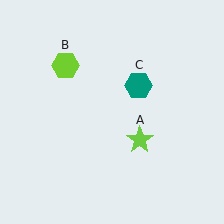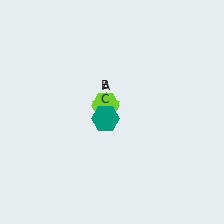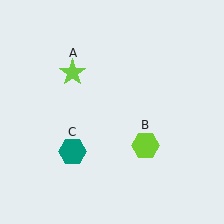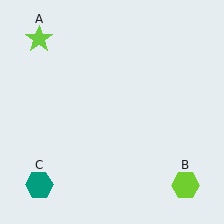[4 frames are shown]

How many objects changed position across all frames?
3 objects changed position: lime star (object A), lime hexagon (object B), teal hexagon (object C).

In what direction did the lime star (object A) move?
The lime star (object A) moved up and to the left.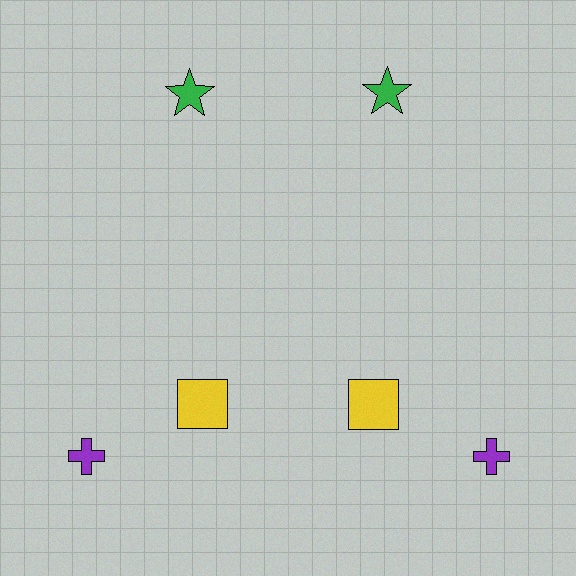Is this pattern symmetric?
Yes, this pattern has bilateral (reflection) symmetry.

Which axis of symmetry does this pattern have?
The pattern has a vertical axis of symmetry running through the center of the image.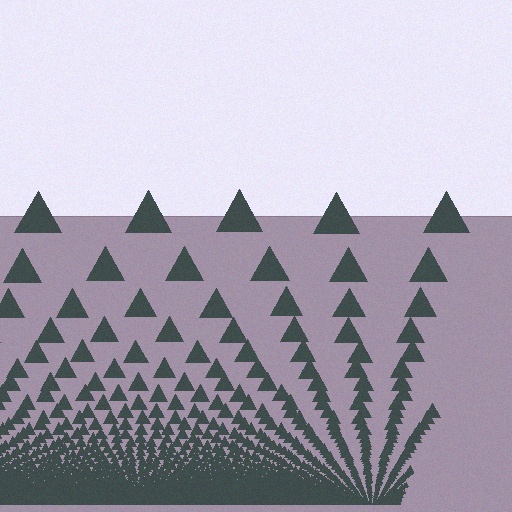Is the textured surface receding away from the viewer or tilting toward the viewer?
The surface appears to tilt toward the viewer. Texture elements get larger and sparser toward the top.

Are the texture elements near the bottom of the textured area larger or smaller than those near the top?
Smaller. The gradient is inverted — elements near the bottom are smaller and denser.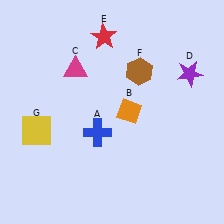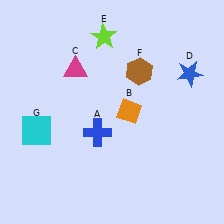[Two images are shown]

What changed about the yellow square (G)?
In Image 1, G is yellow. In Image 2, it changed to cyan.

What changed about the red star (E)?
In Image 1, E is red. In Image 2, it changed to lime.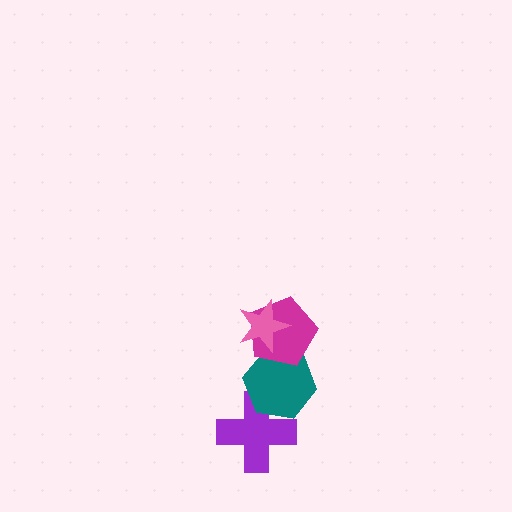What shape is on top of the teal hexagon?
The magenta pentagon is on top of the teal hexagon.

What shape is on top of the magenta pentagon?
The pink star is on top of the magenta pentagon.